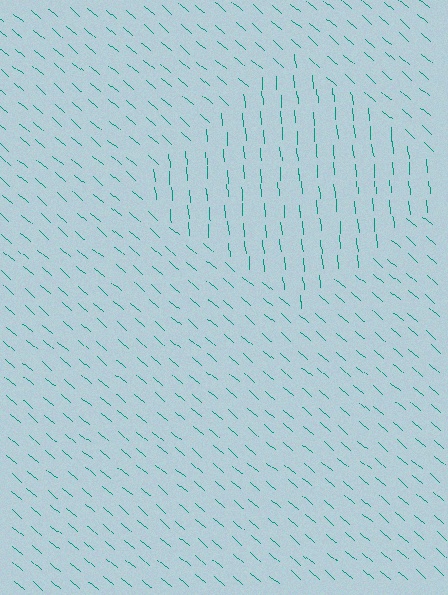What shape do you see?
I see a diamond.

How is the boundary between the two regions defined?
The boundary is defined purely by a change in line orientation (approximately 45 degrees difference). All lines are the same color and thickness.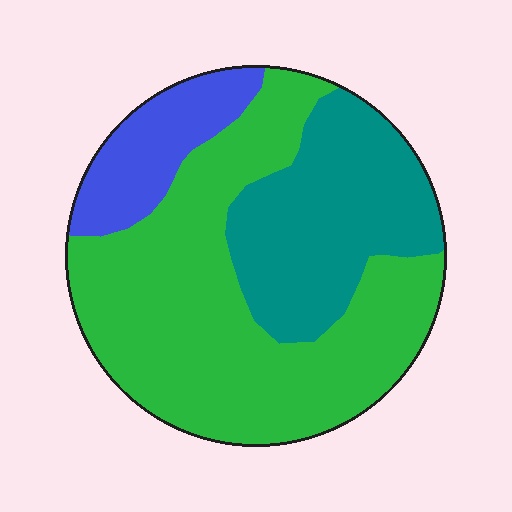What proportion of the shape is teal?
Teal covers 29% of the shape.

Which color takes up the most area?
Green, at roughly 55%.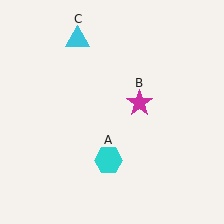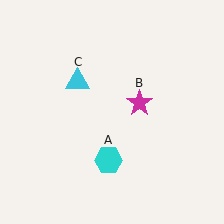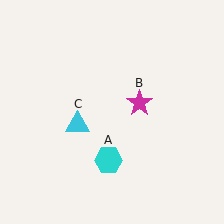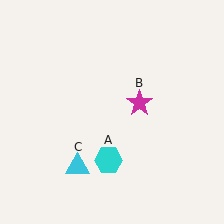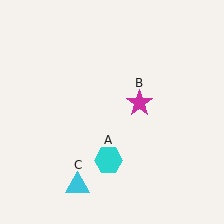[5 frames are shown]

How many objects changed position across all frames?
1 object changed position: cyan triangle (object C).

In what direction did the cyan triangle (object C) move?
The cyan triangle (object C) moved down.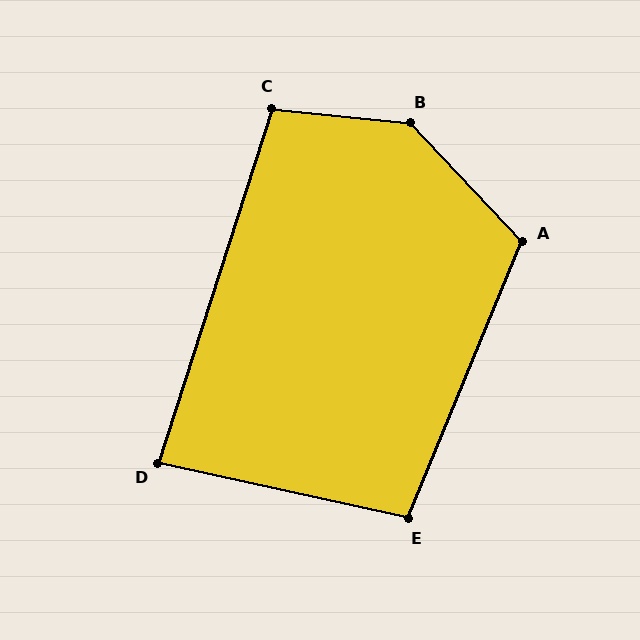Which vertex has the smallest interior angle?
D, at approximately 84 degrees.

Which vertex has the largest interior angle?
B, at approximately 139 degrees.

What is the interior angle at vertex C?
Approximately 102 degrees (obtuse).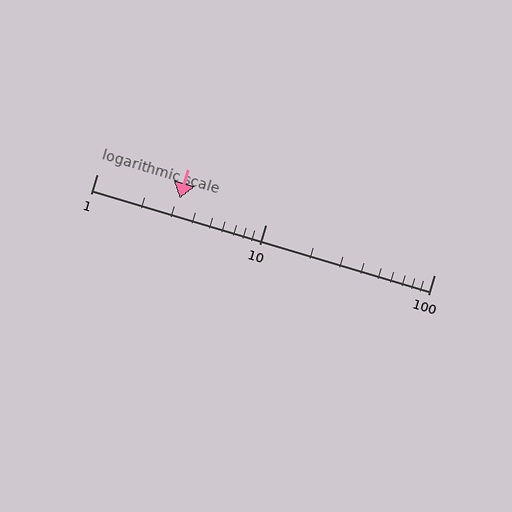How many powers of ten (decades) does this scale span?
The scale spans 2 decades, from 1 to 100.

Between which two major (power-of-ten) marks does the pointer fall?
The pointer is between 1 and 10.